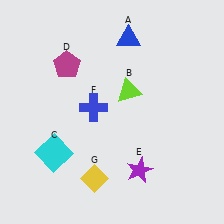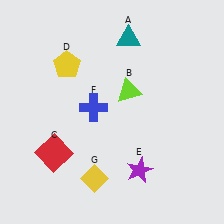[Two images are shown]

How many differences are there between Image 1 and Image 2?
There are 3 differences between the two images.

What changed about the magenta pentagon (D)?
In Image 1, D is magenta. In Image 2, it changed to yellow.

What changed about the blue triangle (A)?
In Image 1, A is blue. In Image 2, it changed to teal.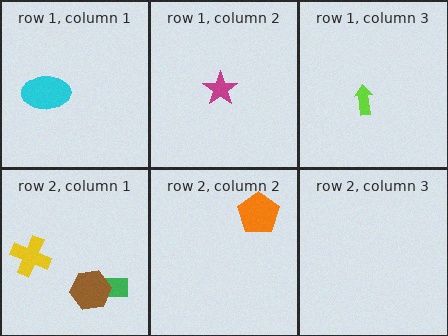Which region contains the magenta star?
The row 1, column 2 region.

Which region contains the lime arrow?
The row 1, column 3 region.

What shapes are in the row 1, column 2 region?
The magenta star.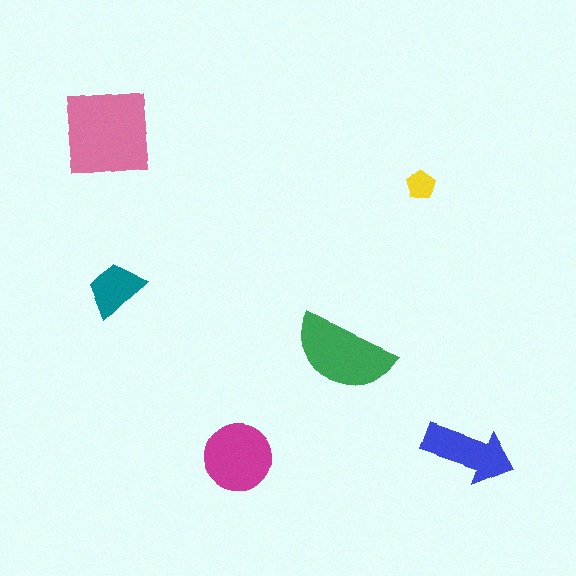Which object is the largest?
The pink square.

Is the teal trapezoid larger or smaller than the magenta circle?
Smaller.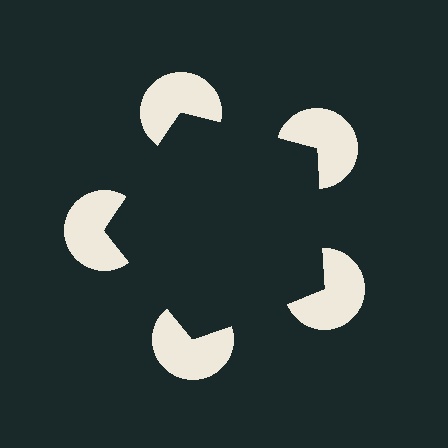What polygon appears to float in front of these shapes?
An illusory pentagon — its edges are inferred from the aligned wedge cuts in the pac-man discs, not physically drawn.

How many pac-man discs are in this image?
There are 5 — one at each vertex of the illusory pentagon.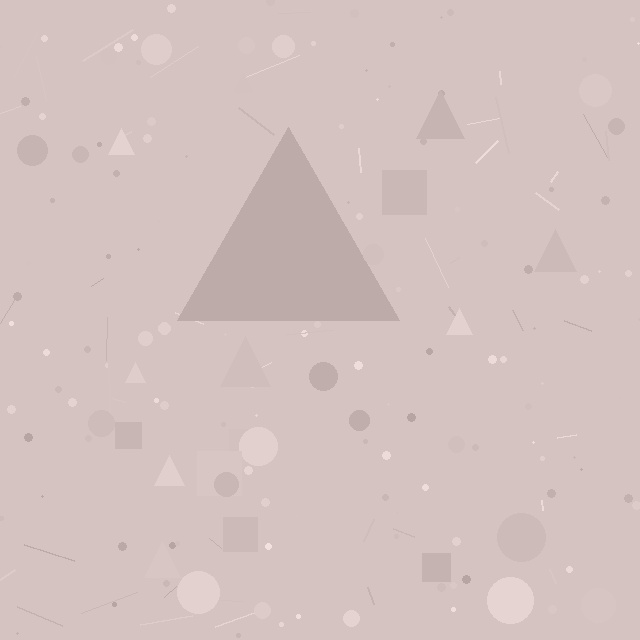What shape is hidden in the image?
A triangle is hidden in the image.